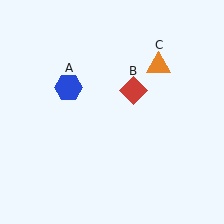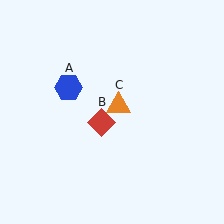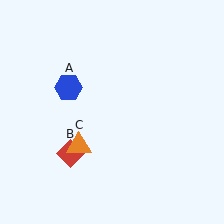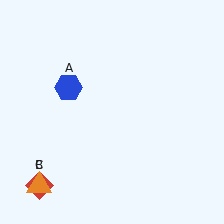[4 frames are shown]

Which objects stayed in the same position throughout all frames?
Blue hexagon (object A) remained stationary.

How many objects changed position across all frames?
2 objects changed position: red diamond (object B), orange triangle (object C).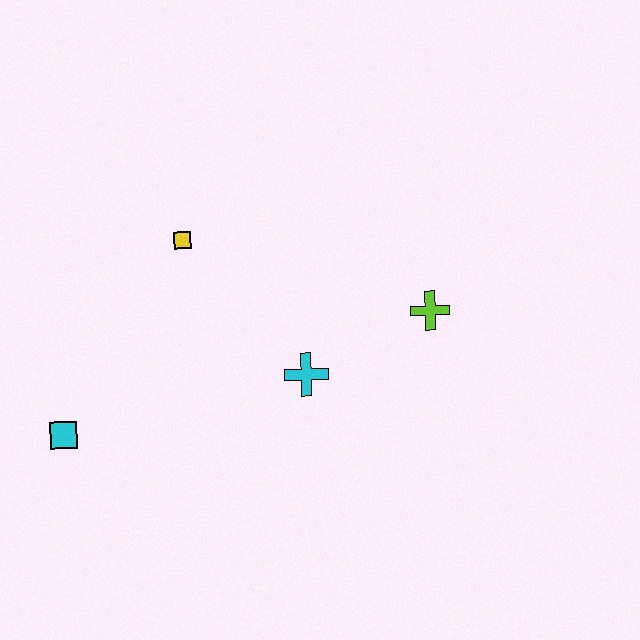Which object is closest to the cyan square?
The yellow square is closest to the cyan square.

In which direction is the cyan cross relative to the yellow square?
The cyan cross is below the yellow square.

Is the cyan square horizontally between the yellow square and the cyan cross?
No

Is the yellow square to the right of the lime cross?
No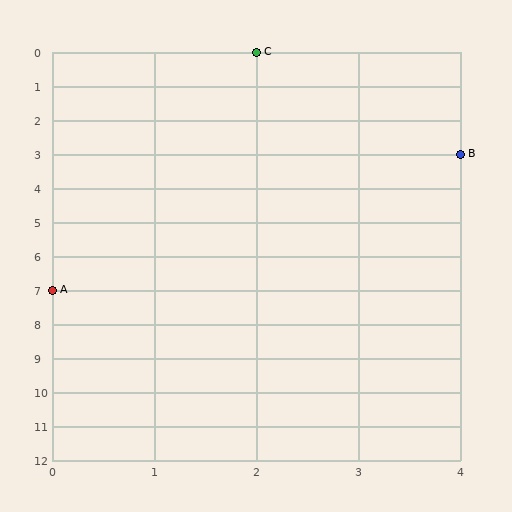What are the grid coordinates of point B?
Point B is at grid coordinates (4, 3).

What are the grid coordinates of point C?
Point C is at grid coordinates (2, 0).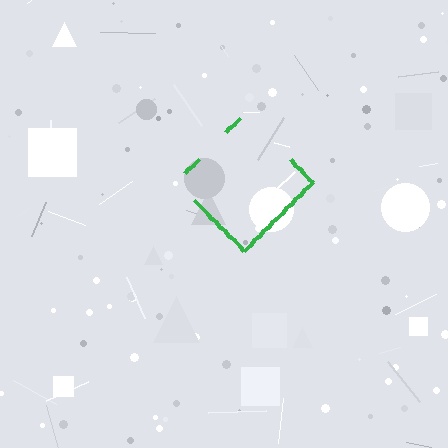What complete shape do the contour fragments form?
The contour fragments form a diamond.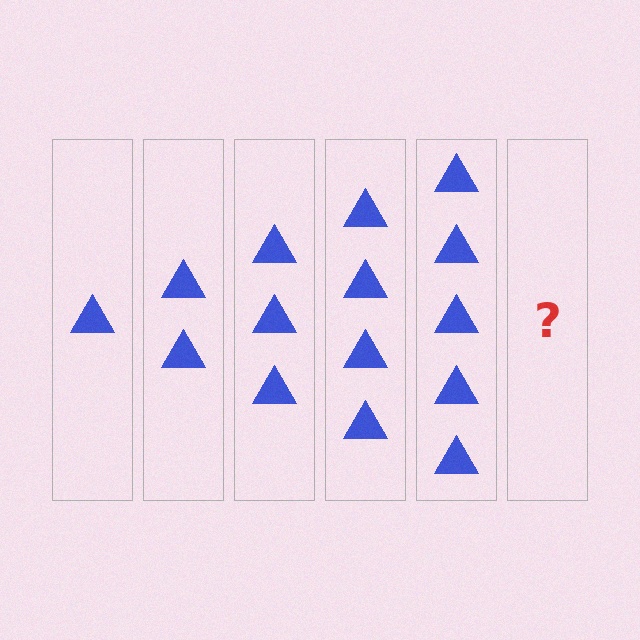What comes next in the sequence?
The next element should be 6 triangles.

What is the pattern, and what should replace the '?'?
The pattern is that each step adds one more triangle. The '?' should be 6 triangles.